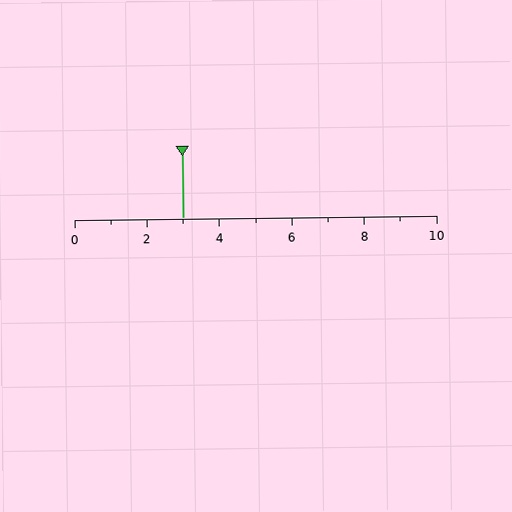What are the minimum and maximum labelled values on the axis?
The axis runs from 0 to 10.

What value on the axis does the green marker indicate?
The marker indicates approximately 3.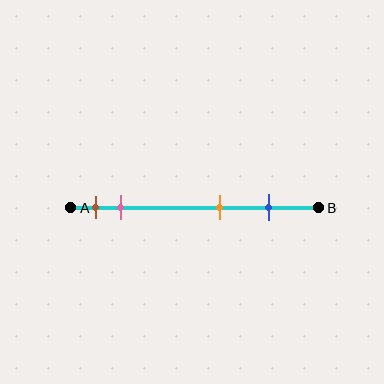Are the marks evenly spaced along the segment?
No, the marks are not evenly spaced.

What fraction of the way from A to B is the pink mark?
The pink mark is approximately 20% (0.2) of the way from A to B.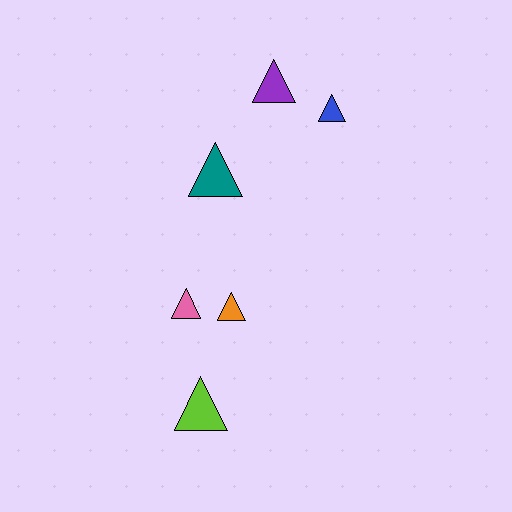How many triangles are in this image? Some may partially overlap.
There are 6 triangles.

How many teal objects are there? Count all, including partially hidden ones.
There is 1 teal object.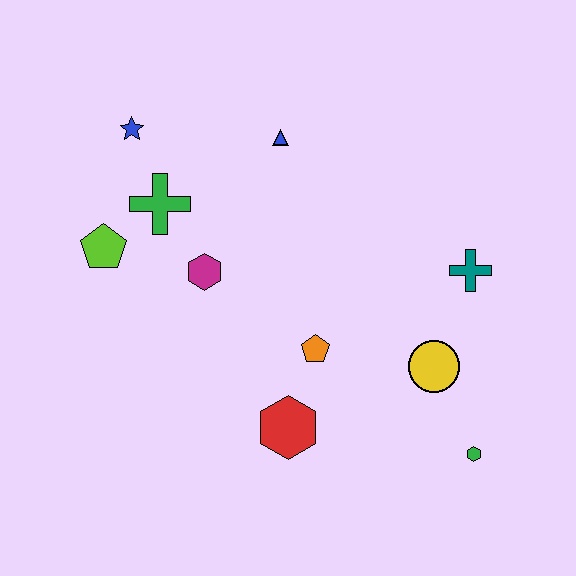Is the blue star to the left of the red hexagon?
Yes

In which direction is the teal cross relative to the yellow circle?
The teal cross is above the yellow circle.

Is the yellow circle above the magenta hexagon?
No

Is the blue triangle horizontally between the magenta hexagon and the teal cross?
Yes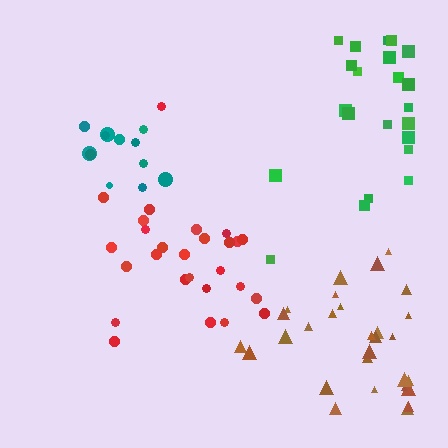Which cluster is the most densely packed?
Teal.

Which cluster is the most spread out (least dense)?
Green.